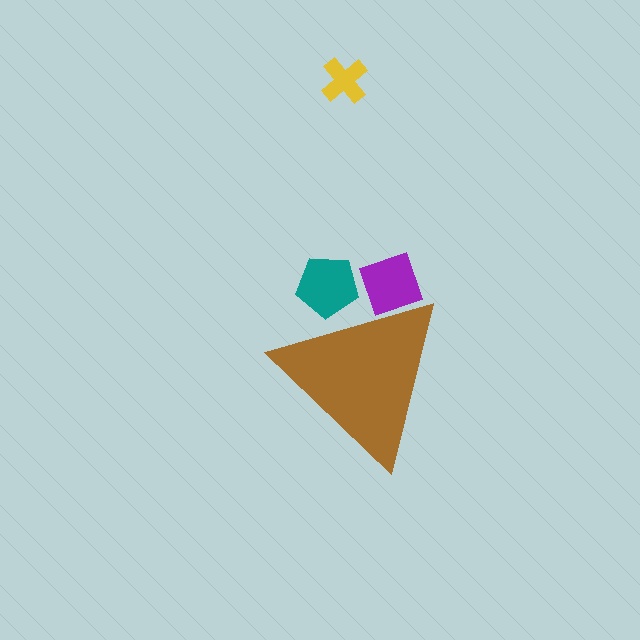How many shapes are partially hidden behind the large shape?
2 shapes are partially hidden.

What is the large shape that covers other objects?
A brown triangle.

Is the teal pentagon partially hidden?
Yes, the teal pentagon is partially hidden behind the brown triangle.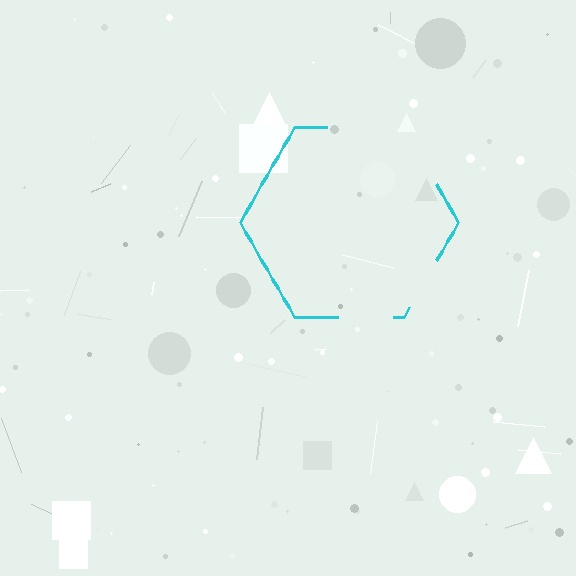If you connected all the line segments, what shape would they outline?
They would outline a hexagon.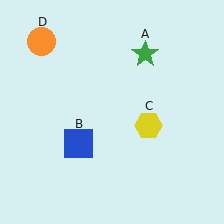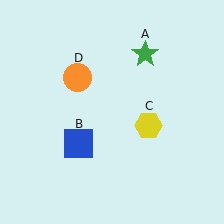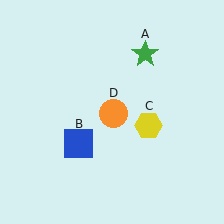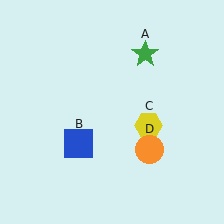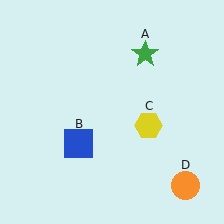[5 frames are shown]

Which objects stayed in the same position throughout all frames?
Green star (object A) and blue square (object B) and yellow hexagon (object C) remained stationary.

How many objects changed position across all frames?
1 object changed position: orange circle (object D).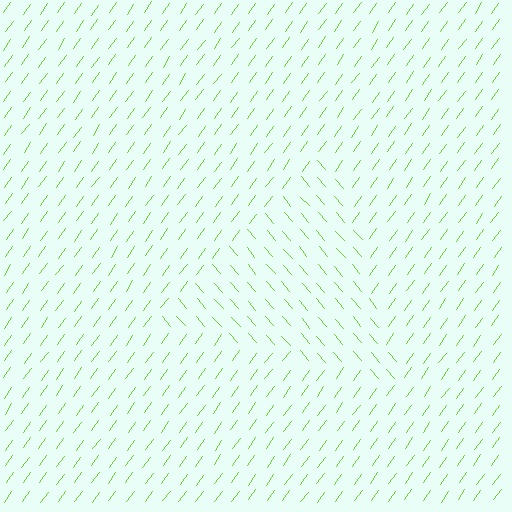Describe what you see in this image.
The image is filled with small lime line segments. A triangle region in the image has lines oriented differently from the surrounding lines, creating a visible texture boundary.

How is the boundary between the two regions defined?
The boundary is defined purely by a change in line orientation (approximately 76 degrees difference). All lines are the same color and thickness.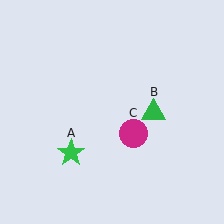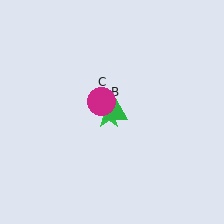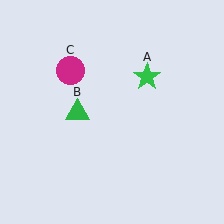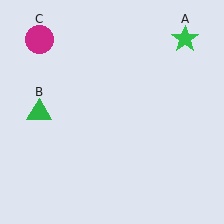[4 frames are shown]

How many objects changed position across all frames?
3 objects changed position: green star (object A), green triangle (object B), magenta circle (object C).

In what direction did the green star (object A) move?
The green star (object A) moved up and to the right.